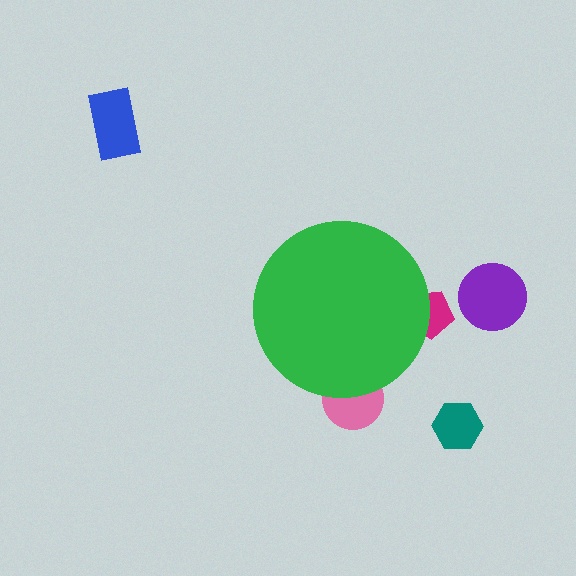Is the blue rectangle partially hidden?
No, the blue rectangle is fully visible.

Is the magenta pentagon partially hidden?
Yes, the magenta pentagon is partially hidden behind the green circle.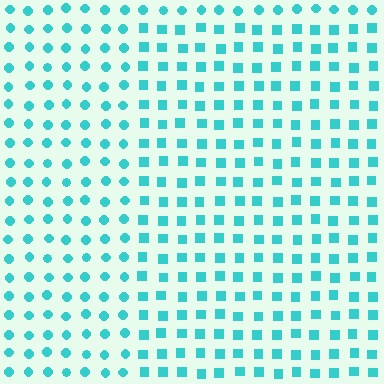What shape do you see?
I see a rectangle.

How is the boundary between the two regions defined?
The boundary is defined by a change in element shape: squares inside vs. circles outside. All elements share the same color and spacing.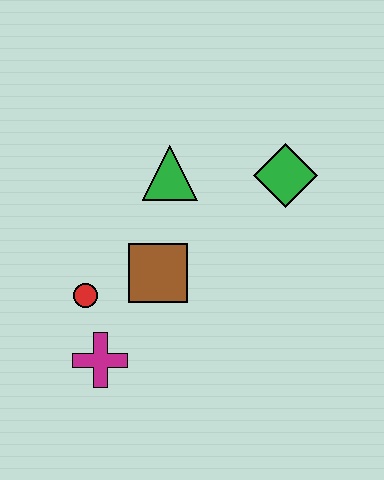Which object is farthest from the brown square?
The green diamond is farthest from the brown square.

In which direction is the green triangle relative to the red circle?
The green triangle is above the red circle.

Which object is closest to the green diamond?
The green triangle is closest to the green diamond.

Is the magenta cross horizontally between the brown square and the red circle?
Yes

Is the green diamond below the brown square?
No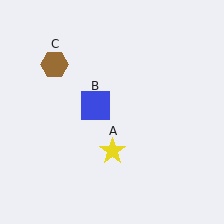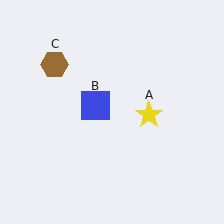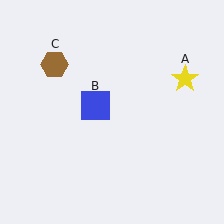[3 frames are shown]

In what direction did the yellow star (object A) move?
The yellow star (object A) moved up and to the right.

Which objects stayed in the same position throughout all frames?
Blue square (object B) and brown hexagon (object C) remained stationary.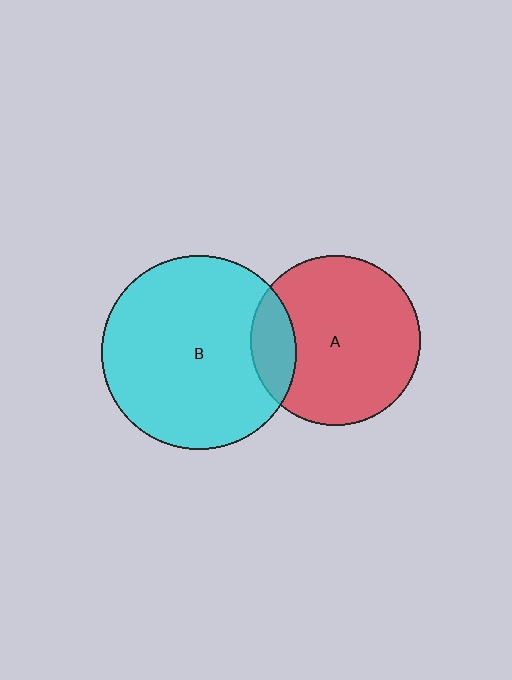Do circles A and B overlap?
Yes.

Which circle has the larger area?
Circle B (cyan).